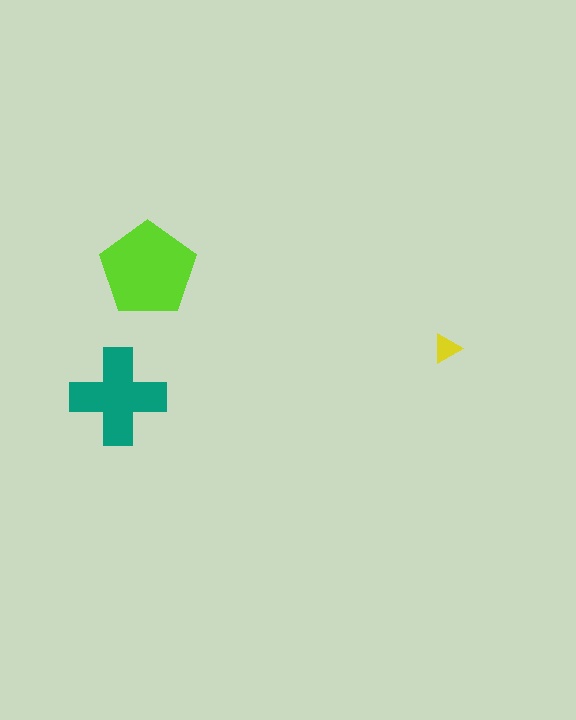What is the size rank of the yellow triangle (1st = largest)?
3rd.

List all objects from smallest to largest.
The yellow triangle, the teal cross, the lime pentagon.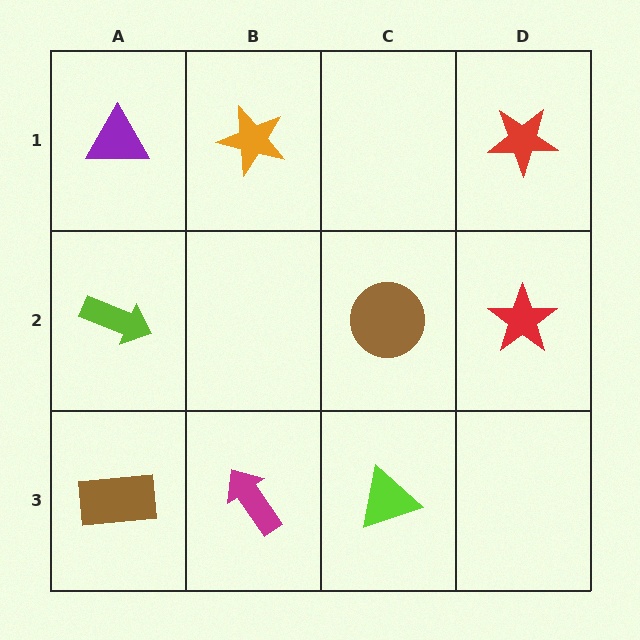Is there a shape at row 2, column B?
No, that cell is empty.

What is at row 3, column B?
A magenta arrow.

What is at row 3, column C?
A lime triangle.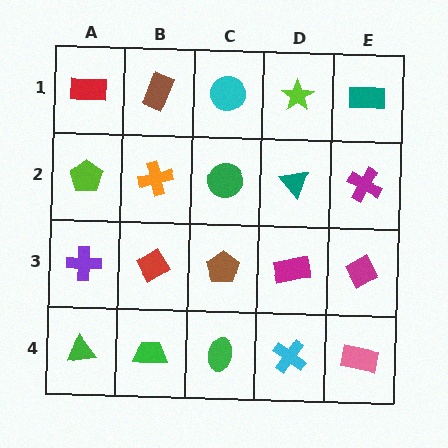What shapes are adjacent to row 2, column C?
A cyan circle (row 1, column C), a brown pentagon (row 3, column C), an orange cross (row 2, column B), a teal triangle (row 2, column D).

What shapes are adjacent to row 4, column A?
A purple cross (row 3, column A), a green trapezoid (row 4, column B).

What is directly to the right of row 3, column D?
A magenta diamond.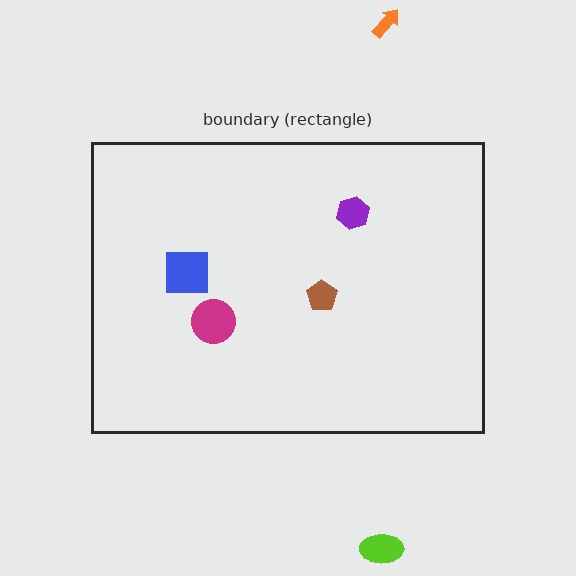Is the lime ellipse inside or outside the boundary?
Outside.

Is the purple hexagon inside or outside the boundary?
Inside.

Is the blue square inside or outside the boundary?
Inside.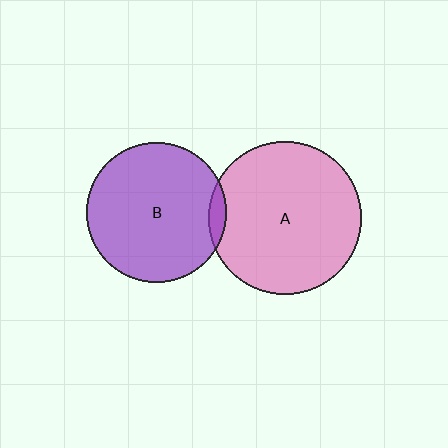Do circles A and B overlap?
Yes.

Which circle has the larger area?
Circle A (pink).